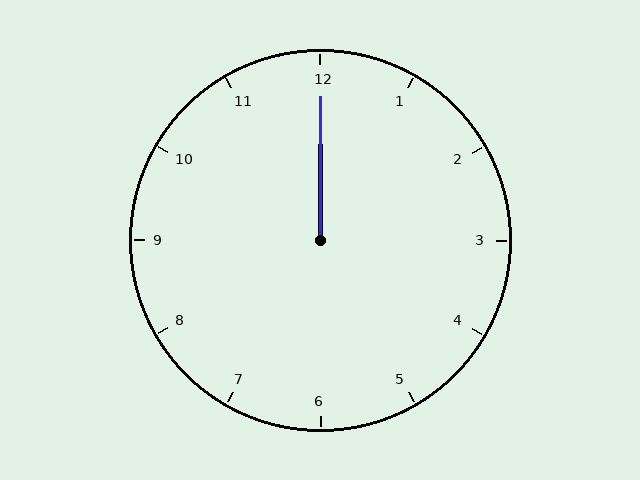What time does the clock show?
12:00.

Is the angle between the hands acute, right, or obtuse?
It is acute.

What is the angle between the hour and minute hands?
Approximately 0 degrees.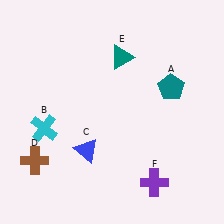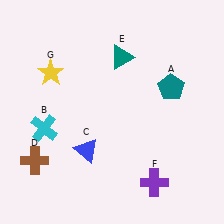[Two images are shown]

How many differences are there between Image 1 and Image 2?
There is 1 difference between the two images.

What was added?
A yellow star (G) was added in Image 2.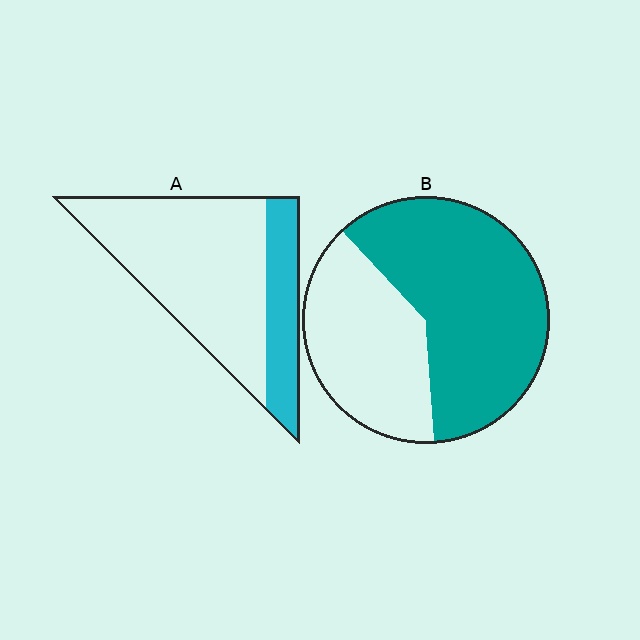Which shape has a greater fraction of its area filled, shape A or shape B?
Shape B.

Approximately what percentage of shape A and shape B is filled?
A is approximately 25% and B is approximately 60%.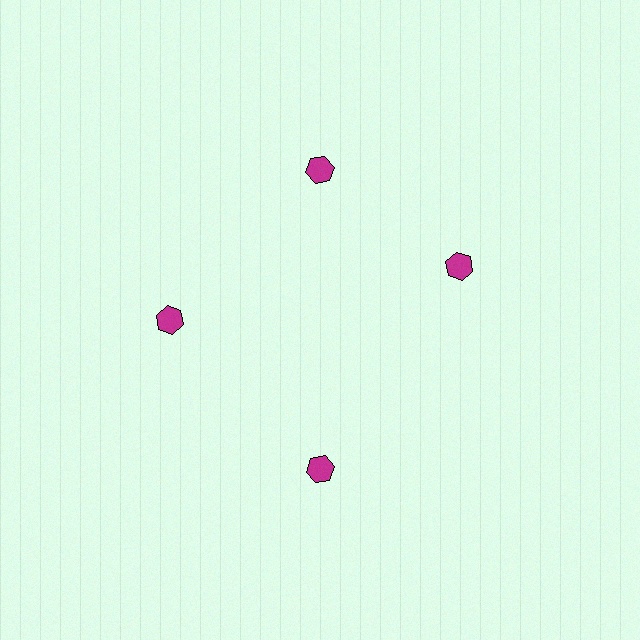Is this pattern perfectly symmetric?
No. The 4 magenta hexagons are arranged in a ring, but one element near the 3 o'clock position is rotated out of alignment along the ring, breaking the 4-fold rotational symmetry.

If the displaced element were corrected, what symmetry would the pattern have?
It would have 4-fold rotational symmetry — the pattern would map onto itself every 90 degrees.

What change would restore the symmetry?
The symmetry would be restored by rotating it back into even spacing with its neighbors so that all 4 hexagons sit at equal angles and equal distance from the center.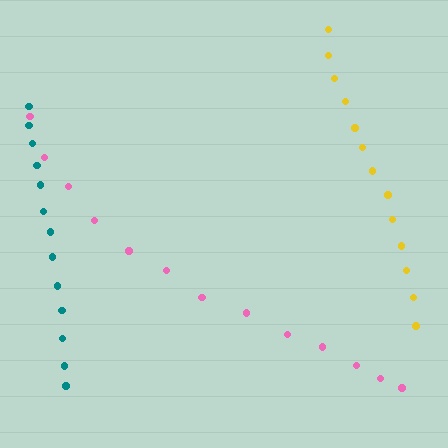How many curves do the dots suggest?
There are 3 distinct paths.